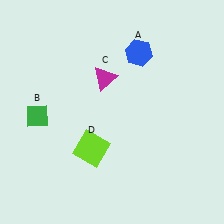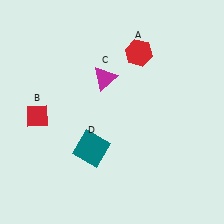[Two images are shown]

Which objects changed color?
A changed from blue to red. B changed from green to red. D changed from lime to teal.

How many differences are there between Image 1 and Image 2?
There are 3 differences between the two images.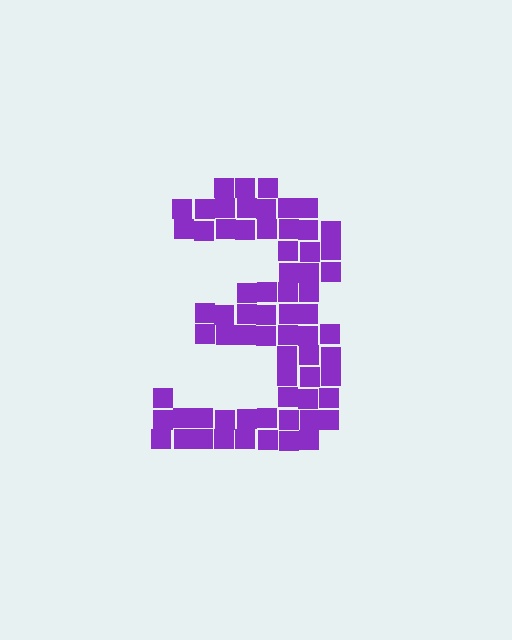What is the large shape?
The large shape is the digit 3.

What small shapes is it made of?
It is made of small squares.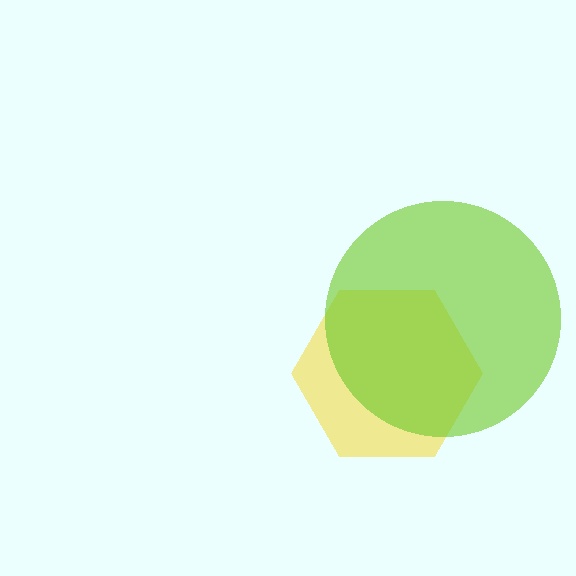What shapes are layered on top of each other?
The layered shapes are: a yellow hexagon, a lime circle.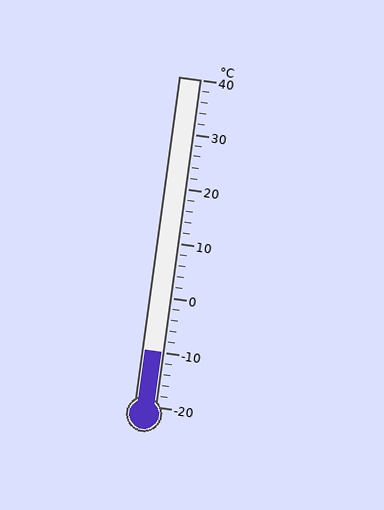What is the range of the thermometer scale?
The thermometer scale ranges from -20°C to 40°C.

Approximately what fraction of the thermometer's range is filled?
The thermometer is filled to approximately 15% of its range.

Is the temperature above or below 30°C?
The temperature is below 30°C.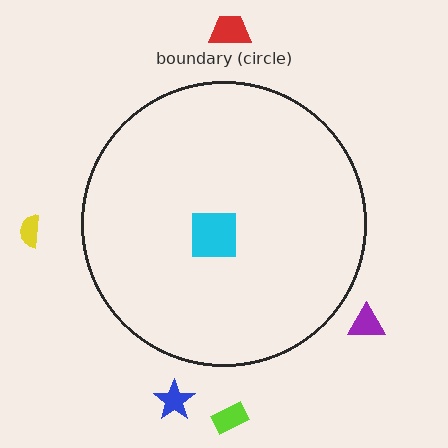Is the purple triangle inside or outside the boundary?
Outside.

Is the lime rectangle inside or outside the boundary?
Outside.